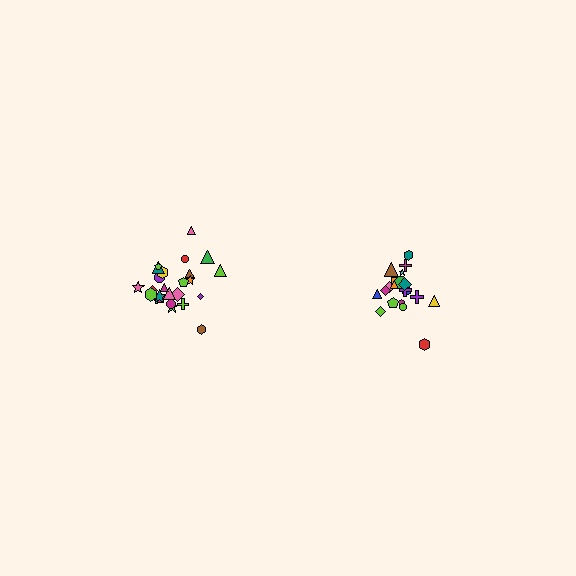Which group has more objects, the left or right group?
The left group.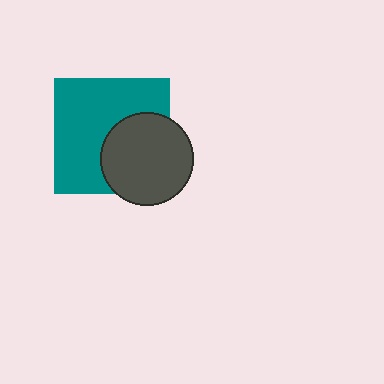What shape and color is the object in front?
The object in front is a dark gray circle.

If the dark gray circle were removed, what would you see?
You would see the complete teal square.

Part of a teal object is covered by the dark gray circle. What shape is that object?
It is a square.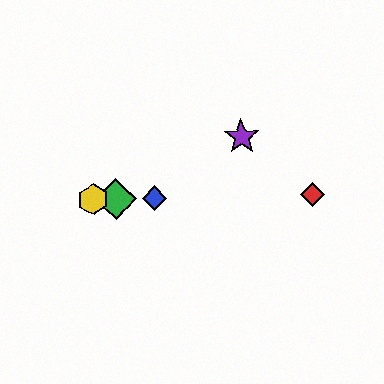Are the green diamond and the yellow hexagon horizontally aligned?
Yes, both are at y≈199.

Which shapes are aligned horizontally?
The red diamond, the blue diamond, the green diamond, the yellow hexagon are aligned horizontally.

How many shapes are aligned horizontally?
4 shapes (the red diamond, the blue diamond, the green diamond, the yellow hexagon) are aligned horizontally.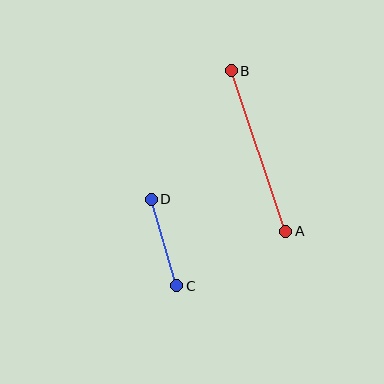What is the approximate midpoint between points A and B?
The midpoint is at approximately (259, 151) pixels.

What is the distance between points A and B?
The distance is approximately 169 pixels.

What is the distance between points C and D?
The distance is approximately 90 pixels.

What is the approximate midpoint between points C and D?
The midpoint is at approximately (164, 242) pixels.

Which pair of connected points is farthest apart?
Points A and B are farthest apart.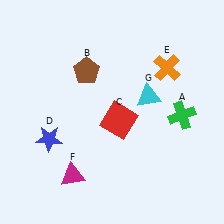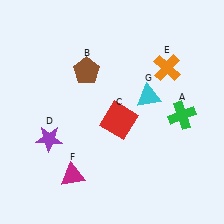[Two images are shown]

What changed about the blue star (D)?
In Image 1, D is blue. In Image 2, it changed to purple.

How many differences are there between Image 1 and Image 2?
There is 1 difference between the two images.